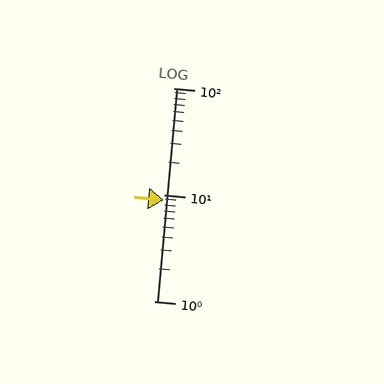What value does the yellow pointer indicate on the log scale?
The pointer indicates approximately 8.8.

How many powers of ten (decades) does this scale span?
The scale spans 2 decades, from 1 to 100.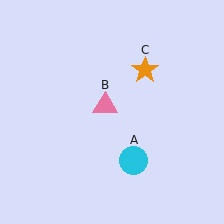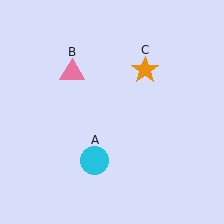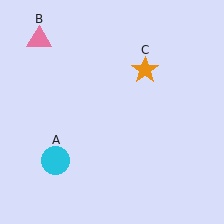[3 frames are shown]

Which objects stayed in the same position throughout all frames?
Orange star (object C) remained stationary.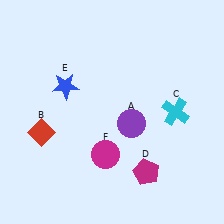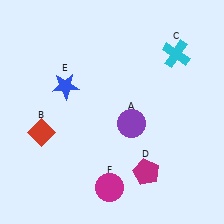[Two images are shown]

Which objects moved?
The objects that moved are: the cyan cross (C), the magenta circle (F).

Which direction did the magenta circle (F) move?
The magenta circle (F) moved down.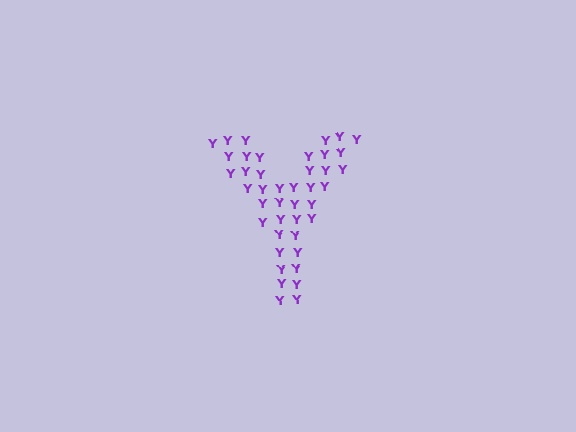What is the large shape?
The large shape is the letter Y.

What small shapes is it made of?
It is made of small letter Y's.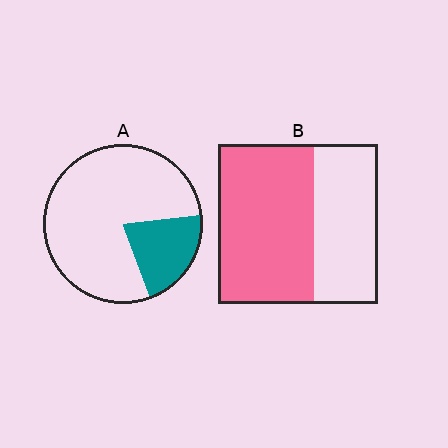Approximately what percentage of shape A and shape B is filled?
A is approximately 20% and B is approximately 60%.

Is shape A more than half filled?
No.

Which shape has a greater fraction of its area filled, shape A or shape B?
Shape B.